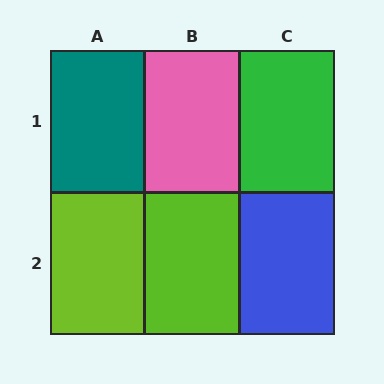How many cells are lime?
2 cells are lime.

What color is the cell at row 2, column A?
Lime.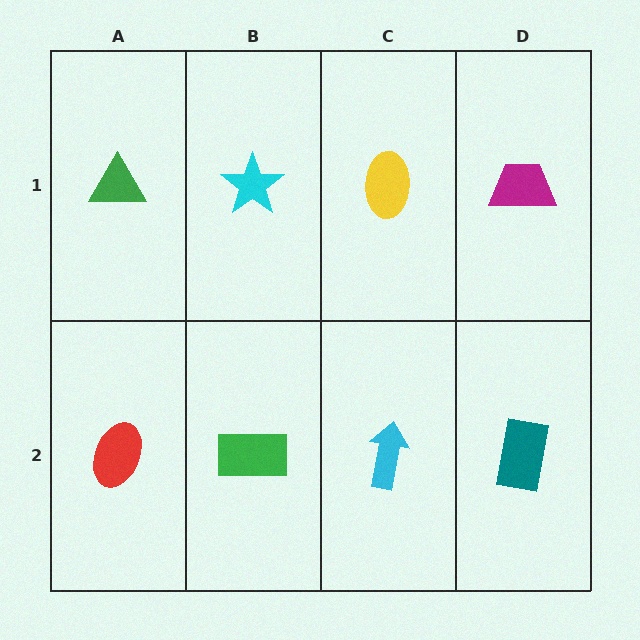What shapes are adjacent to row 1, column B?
A green rectangle (row 2, column B), a green triangle (row 1, column A), a yellow ellipse (row 1, column C).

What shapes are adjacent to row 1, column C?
A cyan arrow (row 2, column C), a cyan star (row 1, column B), a magenta trapezoid (row 1, column D).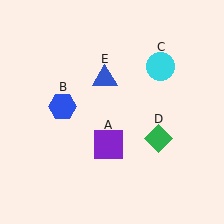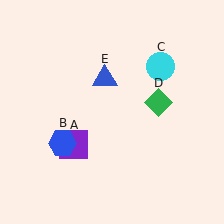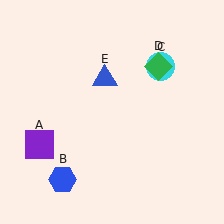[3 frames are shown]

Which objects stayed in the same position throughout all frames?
Cyan circle (object C) and blue triangle (object E) remained stationary.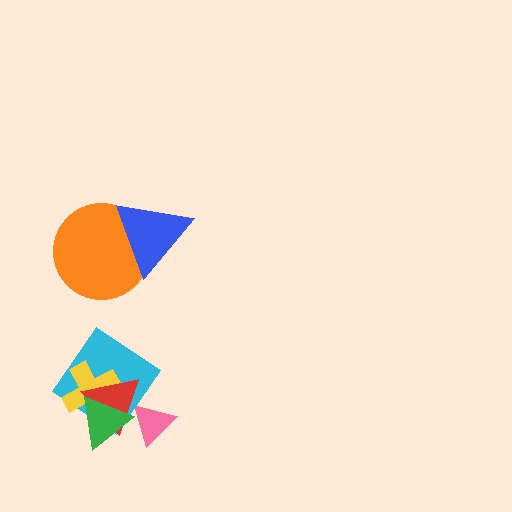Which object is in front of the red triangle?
The green triangle is in front of the red triangle.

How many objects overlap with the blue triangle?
1 object overlaps with the blue triangle.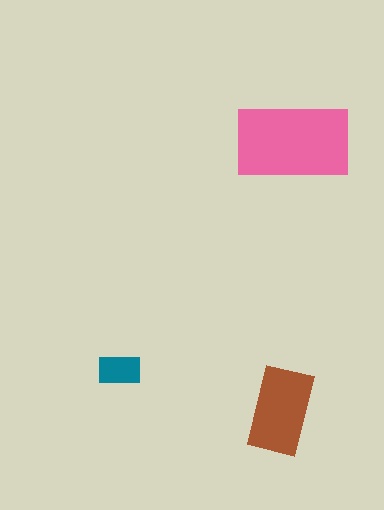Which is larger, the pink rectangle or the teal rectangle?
The pink one.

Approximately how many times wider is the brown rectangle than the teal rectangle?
About 2 times wider.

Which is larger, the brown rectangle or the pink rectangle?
The pink one.